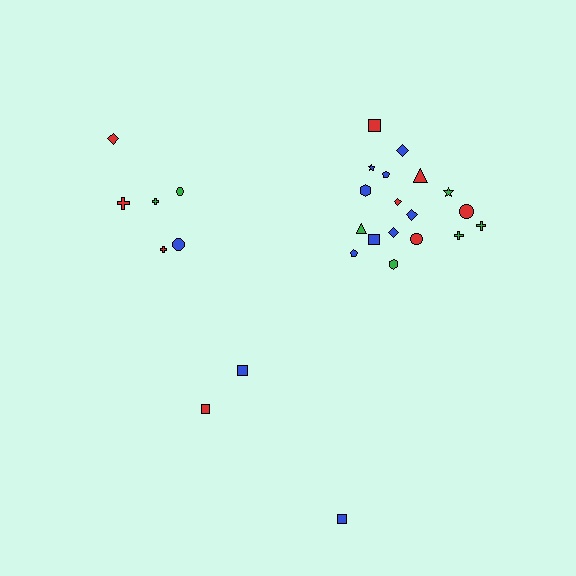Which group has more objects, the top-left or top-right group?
The top-right group.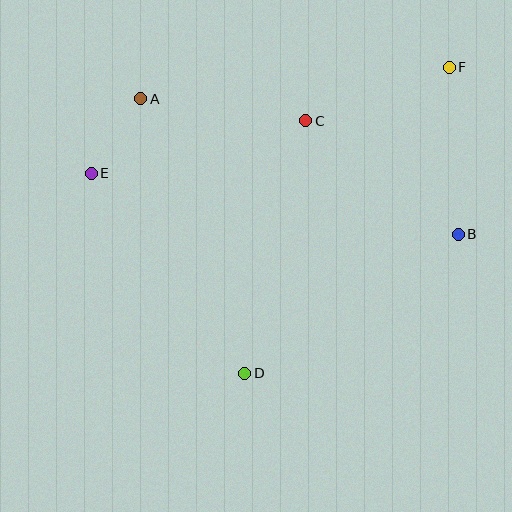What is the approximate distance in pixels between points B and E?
The distance between B and E is approximately 372 pixels.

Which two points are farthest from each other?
Points E and F are farthest from each other.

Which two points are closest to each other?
Points A and E are closest to each other.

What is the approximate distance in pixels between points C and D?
The distance between C and D is approximately 260 pixels.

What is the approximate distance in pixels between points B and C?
The distance between B and C is approximately 190 pixels.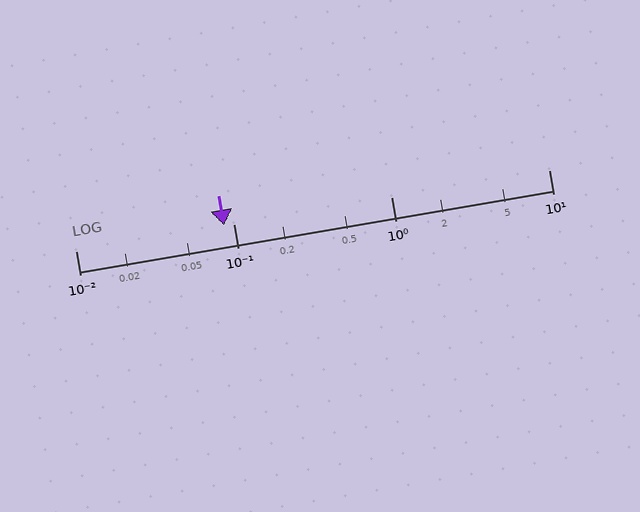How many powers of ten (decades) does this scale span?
The scale spans 3 decades, from 0.01 to 10.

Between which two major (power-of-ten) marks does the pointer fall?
The pointer is between 0.01 and 0.1.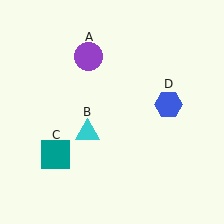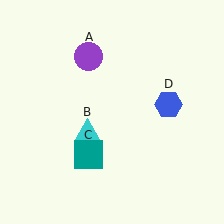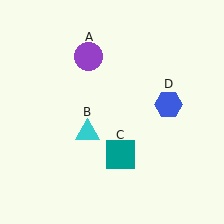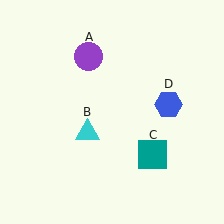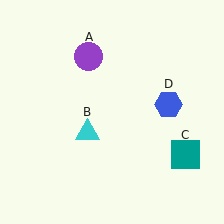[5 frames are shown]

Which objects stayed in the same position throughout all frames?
Purple circle (object A) and cyan triangle (object B) and blue hexagon (object D) remained stationary.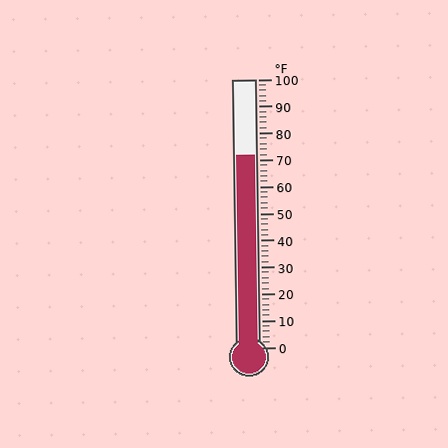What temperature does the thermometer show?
The thermometer shows approximately 72°F.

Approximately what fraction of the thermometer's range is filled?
The thermometer is filled to approximately 70% of its range.